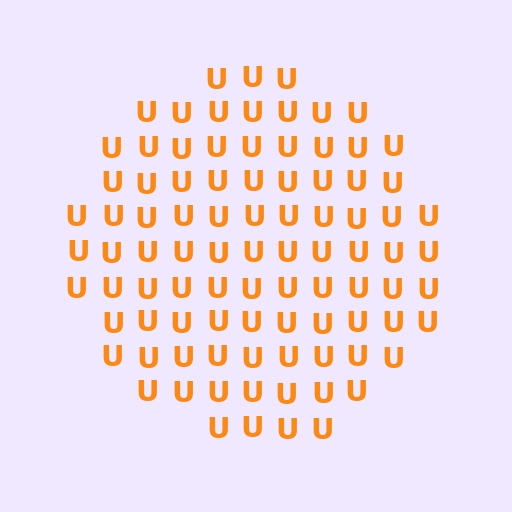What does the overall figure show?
The overall figure shows a circle.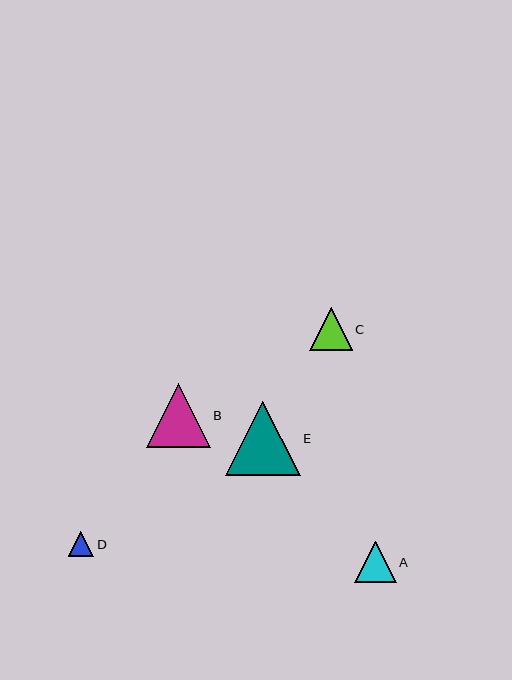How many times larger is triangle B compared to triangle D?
Triangle B is approximately 2.5 times the size of triangle D.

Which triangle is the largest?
Triangle E is the largest with a size of approximately 75 pixels.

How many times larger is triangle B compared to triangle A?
Triangle B is approximately 1.5 times the size of triangle A.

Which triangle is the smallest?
Triangle D is the smallest with a size of approximately 25 pixels.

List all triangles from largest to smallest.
From largest to smallest: E, B, C, A, D.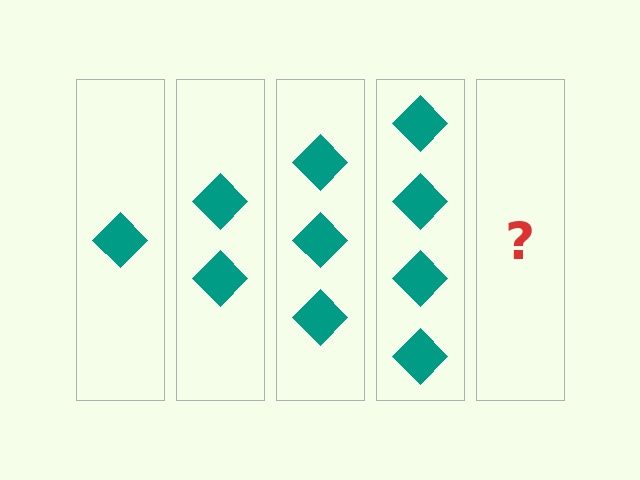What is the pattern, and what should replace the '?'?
The pattern is that each step adds one more diamond. The '?' should be 5 diamonds.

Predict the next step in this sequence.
The next step is 5 diamonds.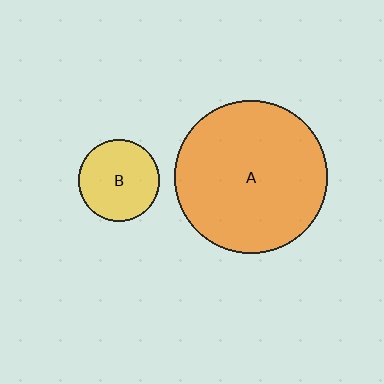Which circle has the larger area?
Circle A (orange).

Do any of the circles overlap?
No, none of the circles overlap.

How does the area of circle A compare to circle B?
Approximately 3.6 times.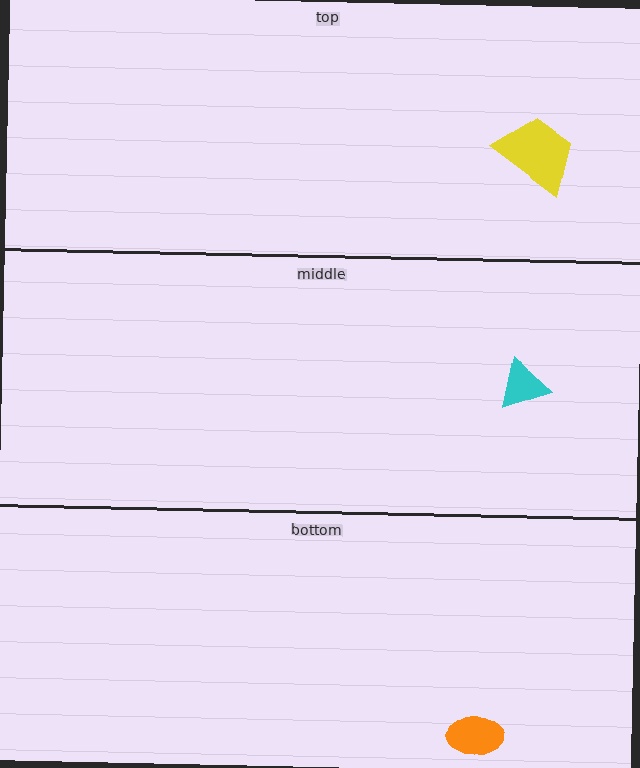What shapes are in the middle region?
The cyan triangle.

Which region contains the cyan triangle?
The middle region.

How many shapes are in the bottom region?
1.